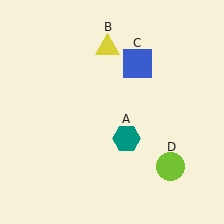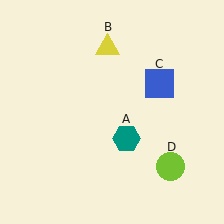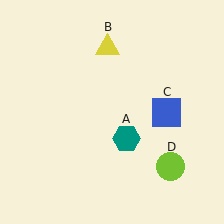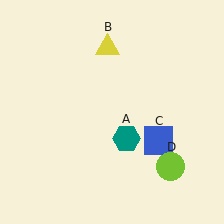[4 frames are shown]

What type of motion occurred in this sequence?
The blue square (object C) rotated clockwise around the center of the scene.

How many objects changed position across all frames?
1 object changed position: blue square (object C).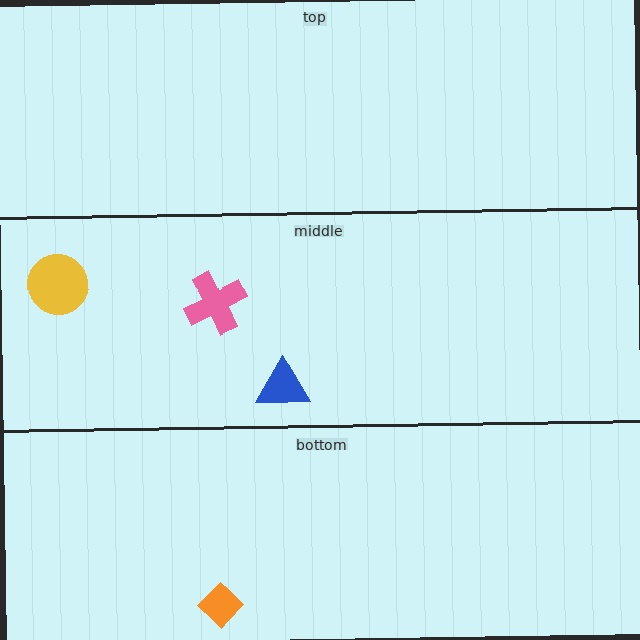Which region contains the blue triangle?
The middle region.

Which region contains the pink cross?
The middle region.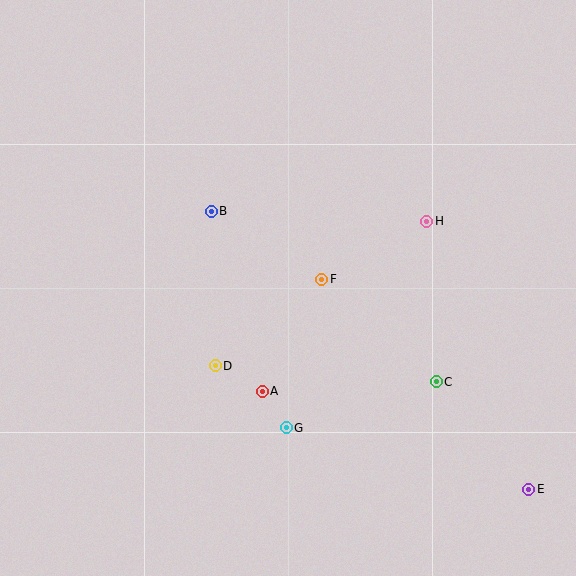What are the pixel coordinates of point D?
Point D is at (215, 366).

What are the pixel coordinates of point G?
Point G is at (286, 428).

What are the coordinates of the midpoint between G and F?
The midpoint between G and F is at (304, 354).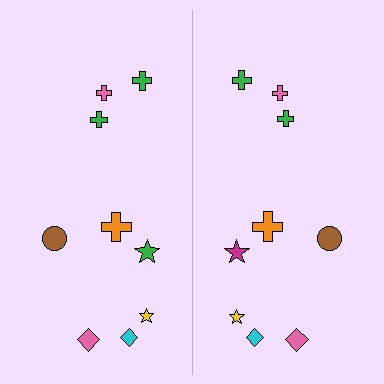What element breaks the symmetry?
The magenta star on the right side breaks the symmetry — its mirror counterpart is green.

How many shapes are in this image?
There are 18 shapes in this image.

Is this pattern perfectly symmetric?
No, the pattern is not perfectly symmetric. The magenta star on the right side breaks the symmetry — its mirror counterpart is green.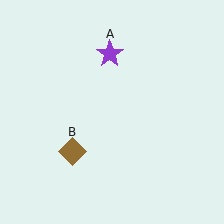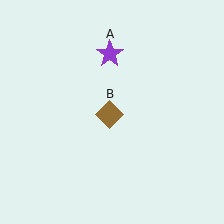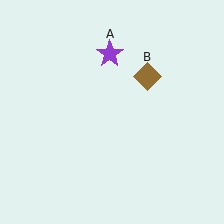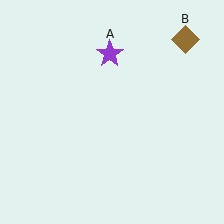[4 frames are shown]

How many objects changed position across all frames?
1 object changed position: brown diamond (object B).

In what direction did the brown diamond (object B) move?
The brown diamond (object B) moved up and to the right.